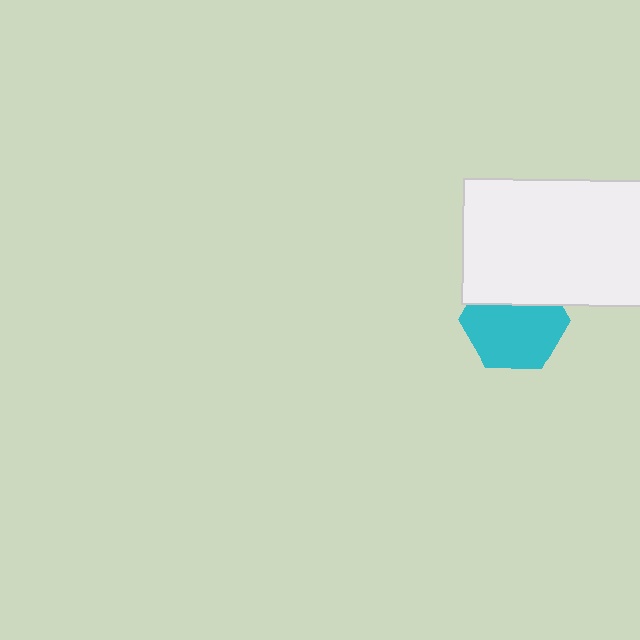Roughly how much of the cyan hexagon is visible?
Most of it is visible (roughly 68%).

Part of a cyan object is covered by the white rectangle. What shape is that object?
It is a hexagon.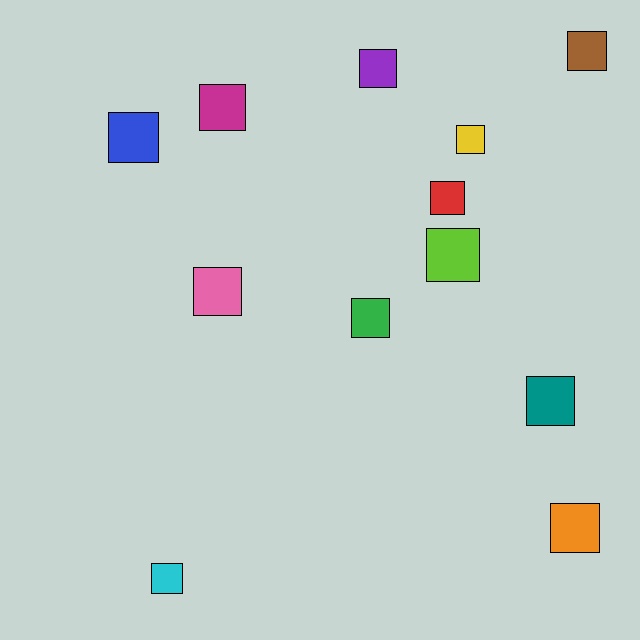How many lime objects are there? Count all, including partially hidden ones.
There is 1 lime object.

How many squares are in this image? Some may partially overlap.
There are 12 squares.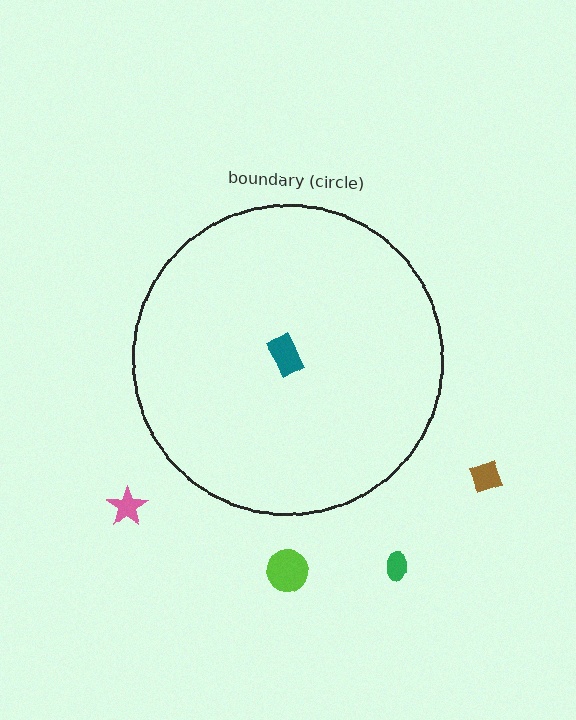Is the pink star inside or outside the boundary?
Outside.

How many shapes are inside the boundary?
1 inside, 4 outside.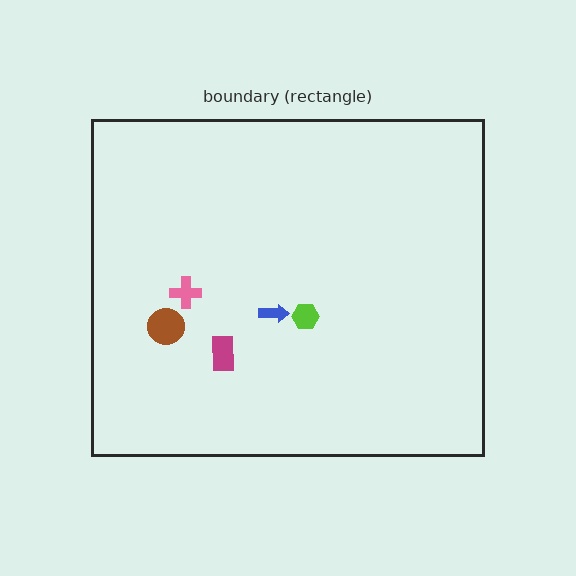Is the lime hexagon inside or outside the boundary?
Inside.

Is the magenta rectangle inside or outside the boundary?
Inside.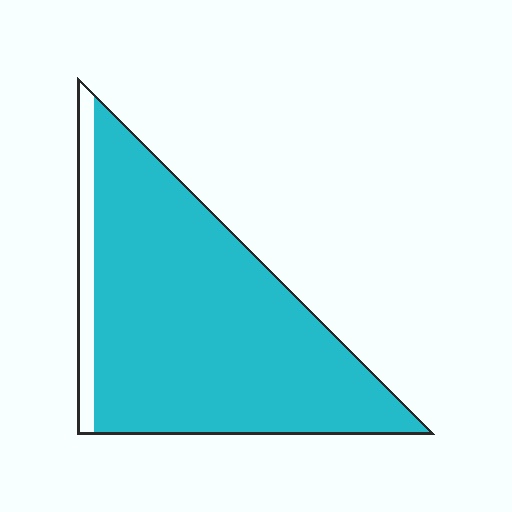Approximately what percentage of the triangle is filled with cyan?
Approximately 90%.